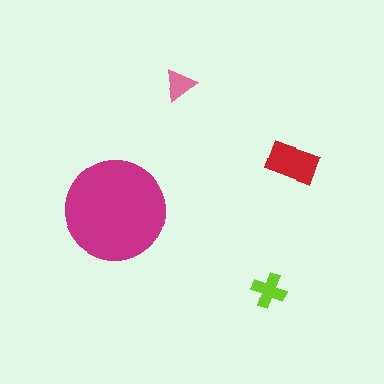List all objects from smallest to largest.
The pink triangle, the lime cross, the red rectangle, the magenta circle.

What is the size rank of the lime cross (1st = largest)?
3rd.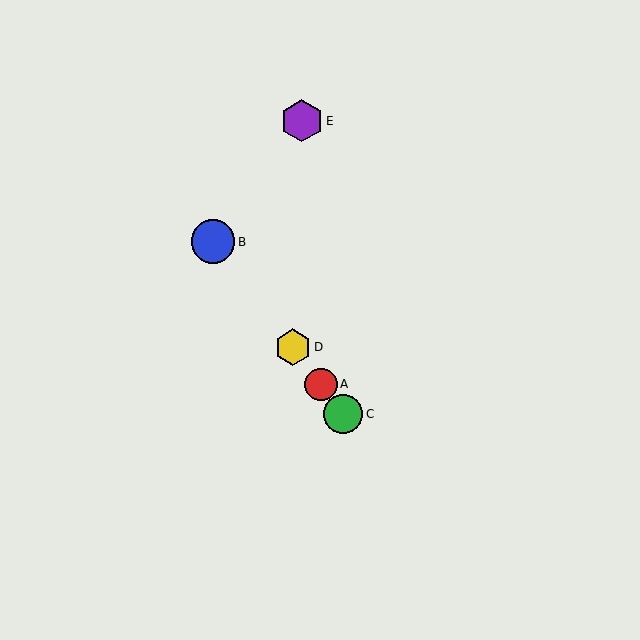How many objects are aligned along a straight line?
4 objects (A, B, C, D) are aligned along a straight line.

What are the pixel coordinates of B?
Object B is at (213, 242).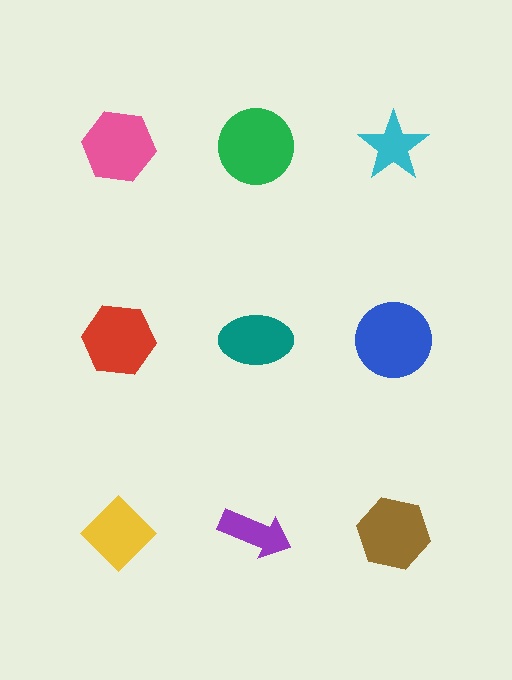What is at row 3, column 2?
A purple arrow.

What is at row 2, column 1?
A red hexagon.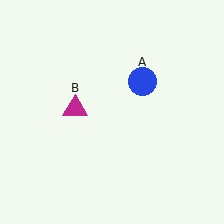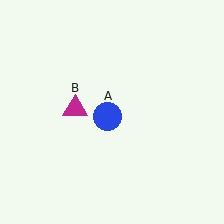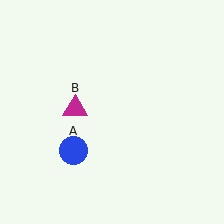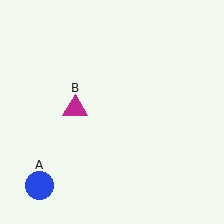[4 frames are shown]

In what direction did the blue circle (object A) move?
The blue circle (object A) moved down and to the left.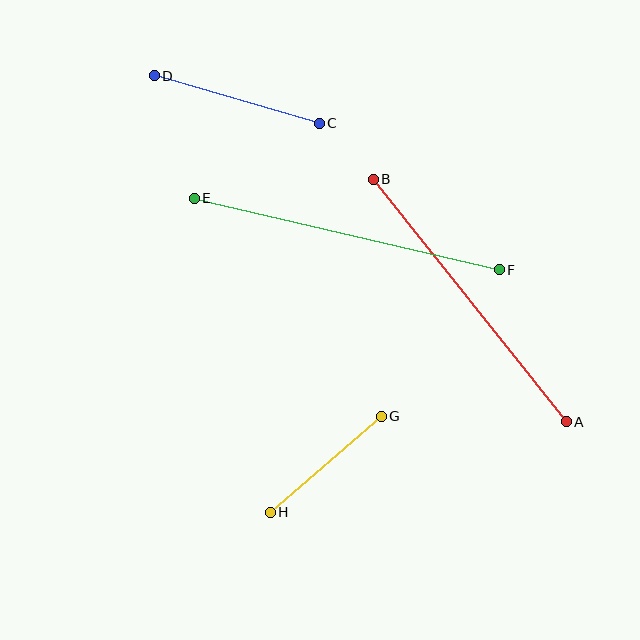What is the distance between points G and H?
The distance is approximately 147 pixels.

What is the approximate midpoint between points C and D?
The midpoint is at approximately (237, 100) pixels.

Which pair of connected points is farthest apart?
Points E and F are farthest apart.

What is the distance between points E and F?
The distance is approximately 313 pixels.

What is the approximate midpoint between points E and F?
The midpoint is at approximately (347, 234) pixels.